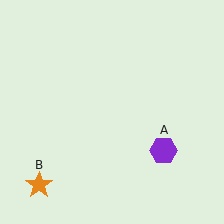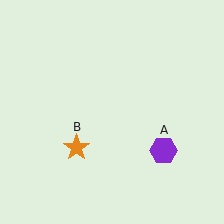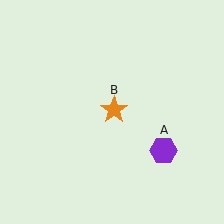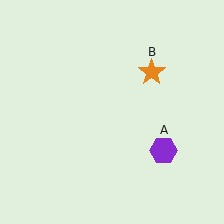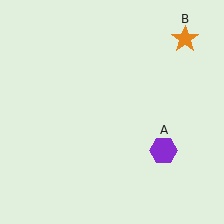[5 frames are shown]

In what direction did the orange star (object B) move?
The orange star (object B) moved up and to the right.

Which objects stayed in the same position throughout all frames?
Purple hexagon (object A) remained stationary.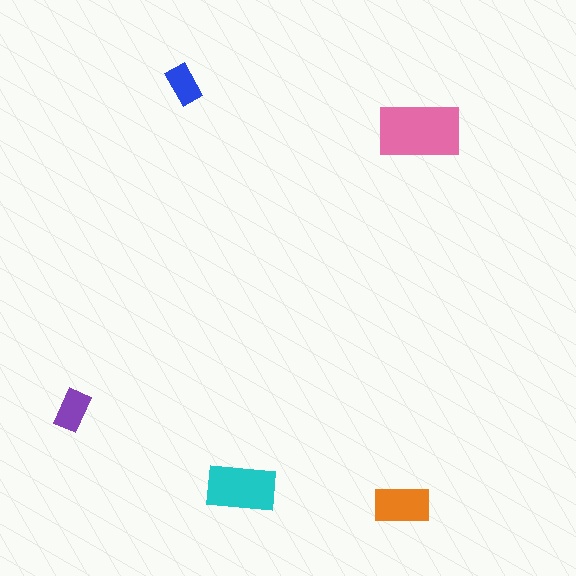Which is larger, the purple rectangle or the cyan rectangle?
The cyan one.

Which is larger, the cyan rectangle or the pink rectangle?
The pink one.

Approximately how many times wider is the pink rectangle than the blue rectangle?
About 2 times wider.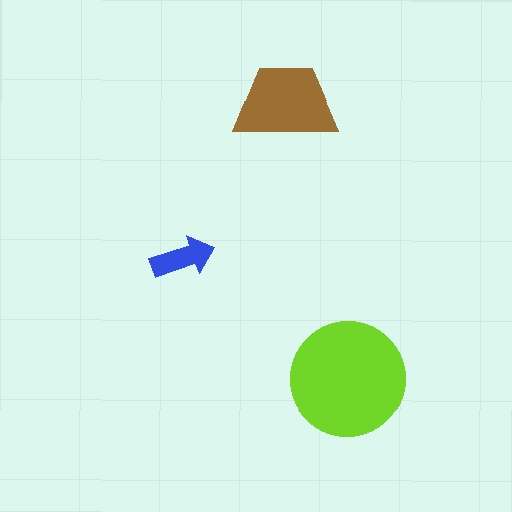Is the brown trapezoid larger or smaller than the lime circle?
Smaller.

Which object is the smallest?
The blue arrow.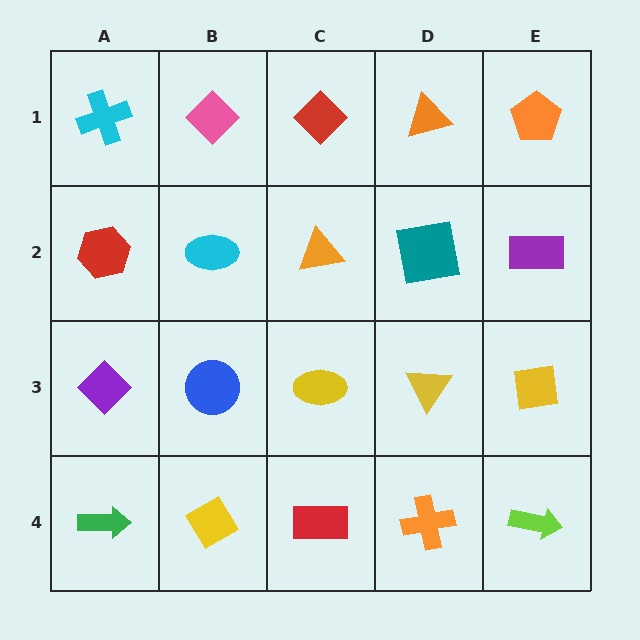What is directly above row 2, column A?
A cyan cross.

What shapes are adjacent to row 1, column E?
A purple rectangle (row 2, column E), an orange triangle (row 1, column D).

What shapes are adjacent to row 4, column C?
A yellow ellipse (row 3, column C), a yellow diamond (row 4, column B), an orange cross (row 4, column D).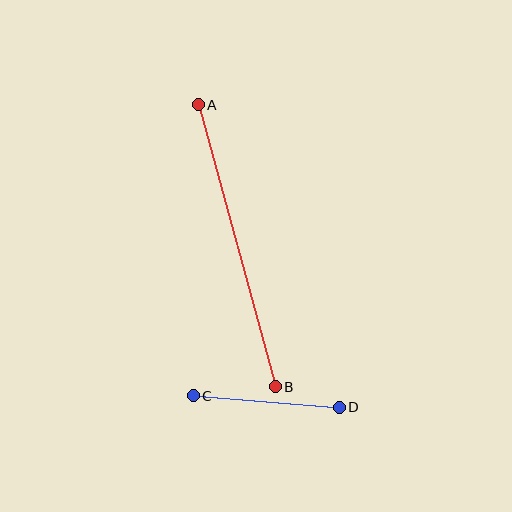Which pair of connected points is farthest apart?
Points A and B are farthest apart.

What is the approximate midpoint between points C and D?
The midpoint is at approximately (266, 402) pixels.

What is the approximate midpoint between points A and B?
The midpoint is at approximately (237, 246) pixels.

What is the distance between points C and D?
The distance is approximately 146 pixels.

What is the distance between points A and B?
The distance is approximately 292 pixels.